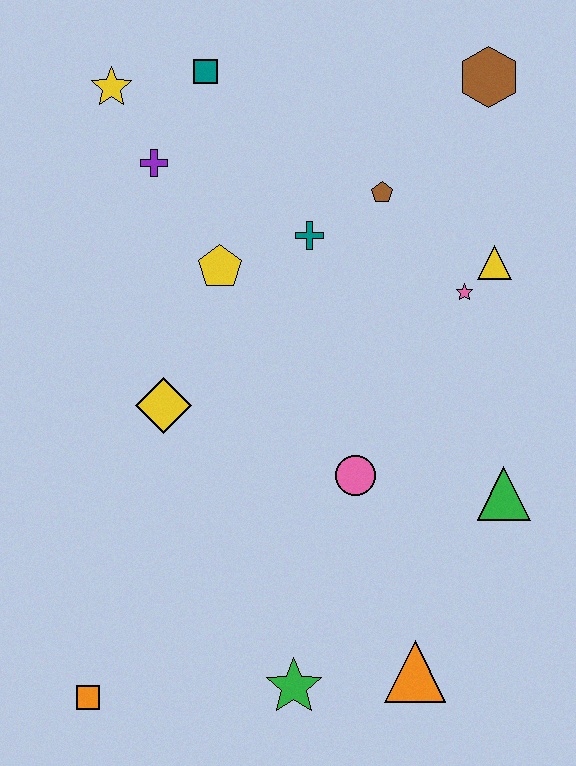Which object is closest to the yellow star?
The purple cross is closest to the yellow star.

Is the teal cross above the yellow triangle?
Yes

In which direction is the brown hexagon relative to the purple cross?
The brown hexagon is to the right of the purple cross.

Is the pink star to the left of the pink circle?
No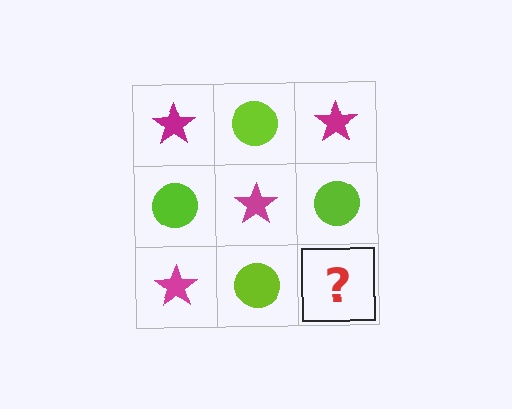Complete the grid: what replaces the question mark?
The question mark should be replaced with a magenta star.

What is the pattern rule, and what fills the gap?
The rule is that it alternates magenta star and lime circle in a checkerboard pattern. The gap should be filled with a magenta star.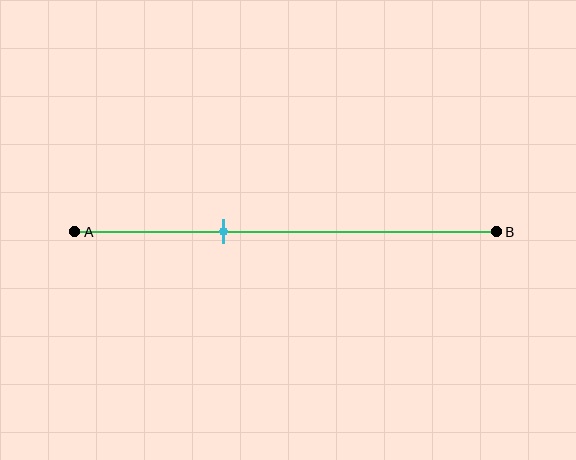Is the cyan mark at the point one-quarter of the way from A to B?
No, the mark is at about 35% from A, not at the 25% one-quarter point.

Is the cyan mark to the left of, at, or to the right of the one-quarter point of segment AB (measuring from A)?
The cyan mark is to the right of the one-quarter point of segment AB.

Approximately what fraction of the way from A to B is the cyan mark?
The cyan mark is approximately 35% of the way from A to B.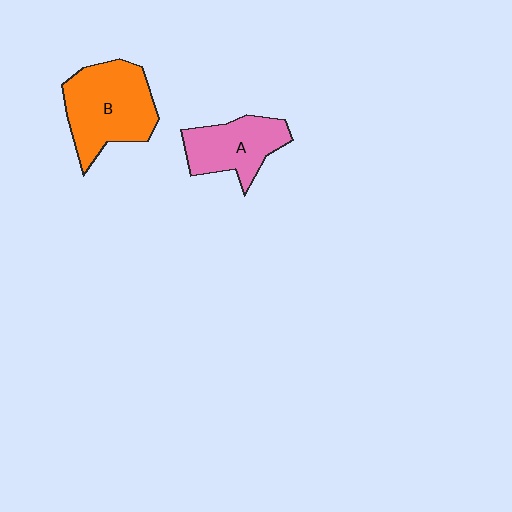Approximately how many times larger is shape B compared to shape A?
Approximately 1.4 times.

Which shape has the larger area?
Shape B (orange).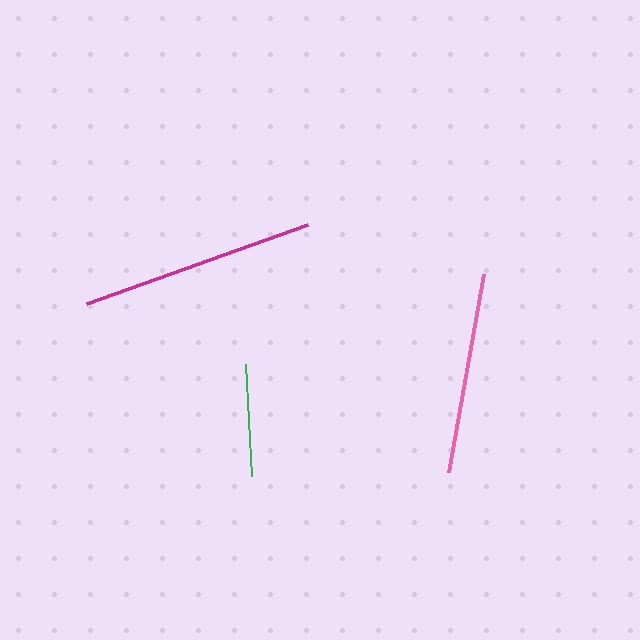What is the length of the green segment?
The green segment is approximately 112 pixels long.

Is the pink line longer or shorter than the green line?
The pink line is longer than the green line.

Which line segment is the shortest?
The green line is the shortest at approximately 112 pixels.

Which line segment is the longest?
The magenta line is the longest at approximately 235 pixels.